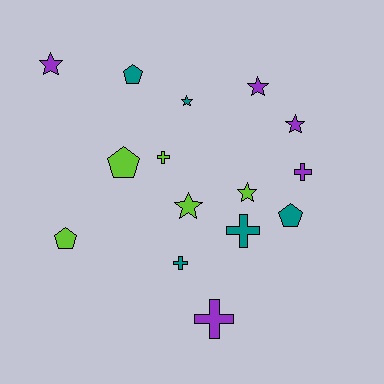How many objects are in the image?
There are 15 objects.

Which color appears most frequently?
Lime, with 5 objects.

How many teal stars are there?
There is 1 teal star.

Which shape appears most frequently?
Star, with 6 objects.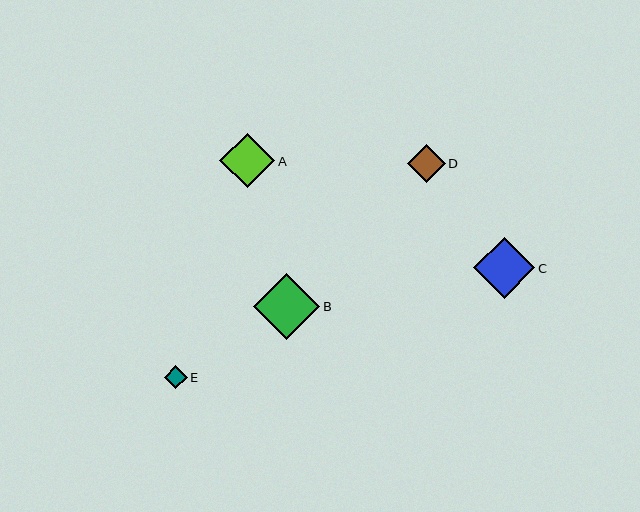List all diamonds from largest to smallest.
From largest to smallest: B, C, A, D, E.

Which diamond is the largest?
Diamond B is the largest with a size of approximately 67 pixels.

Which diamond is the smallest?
Diamond E is the smallest with a size of approximately 23 pixels.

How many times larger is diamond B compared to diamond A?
Diamond B is approximately 1.2 times the size of diamond A.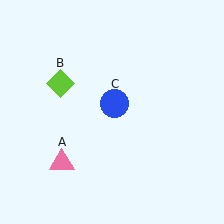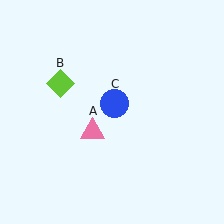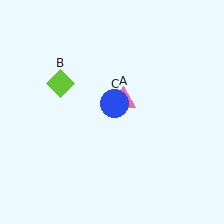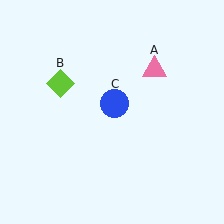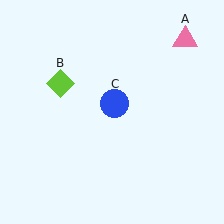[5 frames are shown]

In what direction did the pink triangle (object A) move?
The pink triangle (object A) moved up and to the right.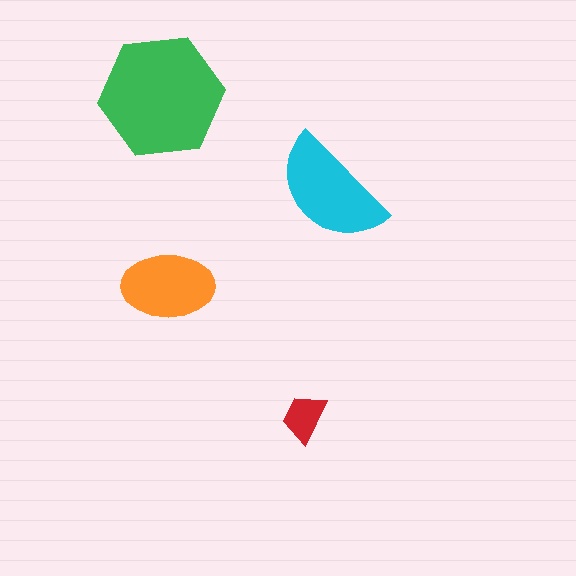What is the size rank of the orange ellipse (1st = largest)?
3rd.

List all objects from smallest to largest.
The red trapezoid, the orange ellipse, the cyan semicircle, the green hexagon.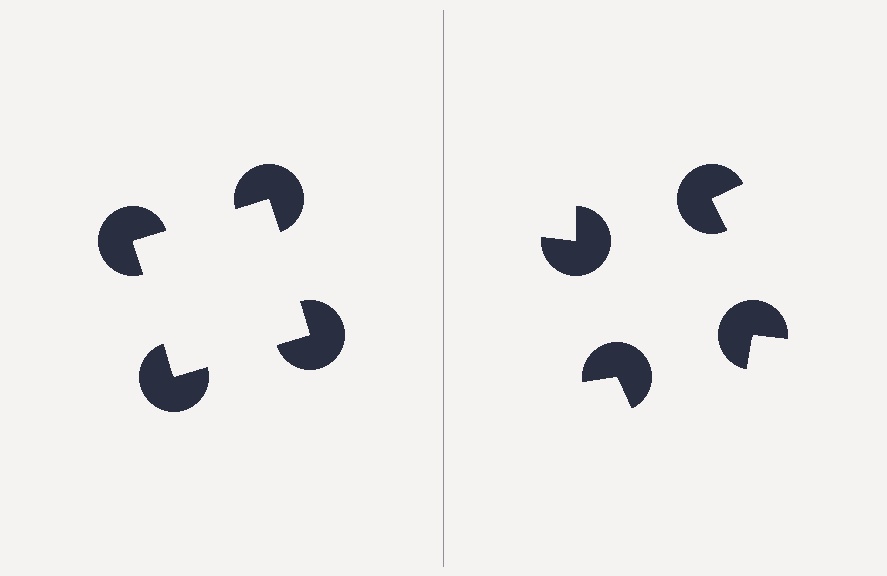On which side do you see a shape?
An illusory square appears on the left side. On the right side the wedge cuts are rotated, so no coherent shape forms.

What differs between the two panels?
The pac-man discs are positioned identically on both sides; only the wedge orientations differ. On the left they align to a square; on the right they are misaligned.